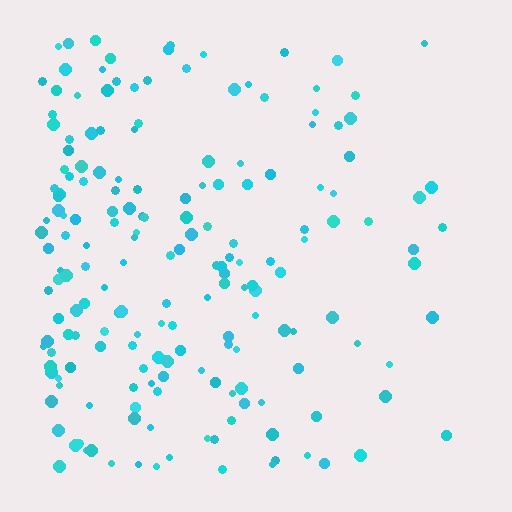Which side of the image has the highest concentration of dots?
The left.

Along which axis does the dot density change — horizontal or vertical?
Horizontal.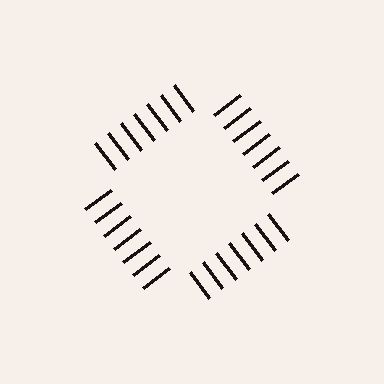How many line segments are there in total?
28 — 7 along each of the 4 edges.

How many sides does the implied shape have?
4 sides — the line-ends trace a square.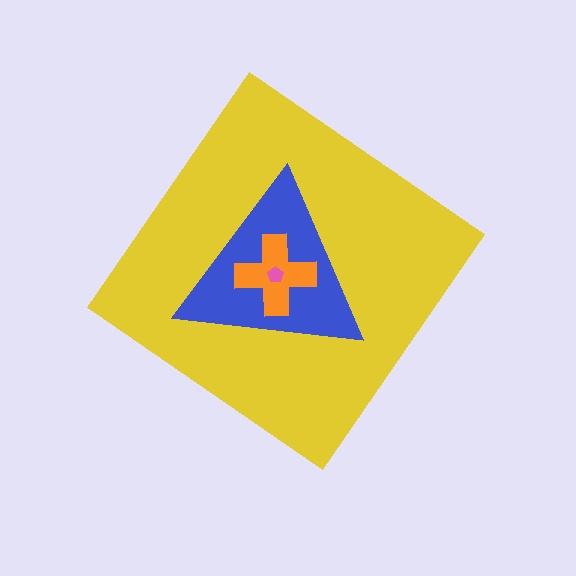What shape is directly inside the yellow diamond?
The blue triangle.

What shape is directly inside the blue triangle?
The orange cross.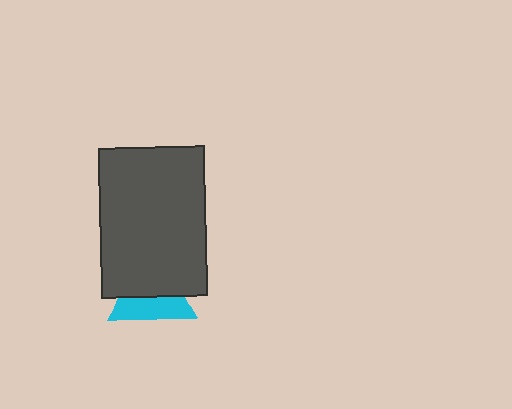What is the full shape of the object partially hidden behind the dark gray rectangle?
The partially hidden object is a cyan triangle.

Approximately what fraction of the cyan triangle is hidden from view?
Roughly 53% of the cyan triangle is hidden behind the dark gray rectangle.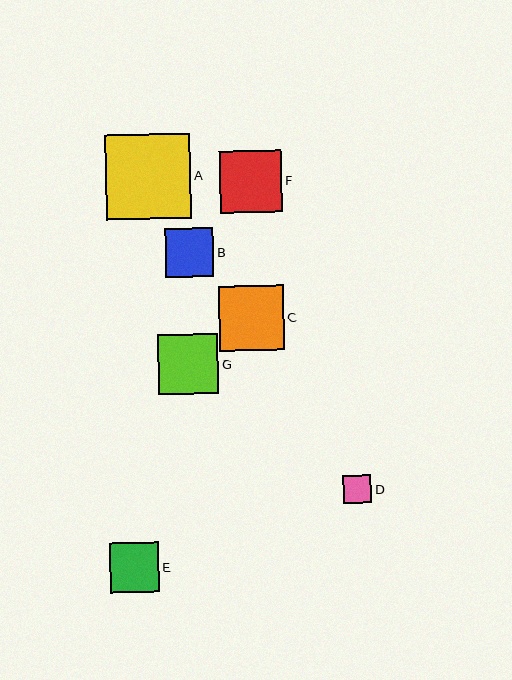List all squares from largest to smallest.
From largest to smallest: A, C, F, G, E, B, D.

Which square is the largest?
Square A is the largest with a size of approximately 85 pixels.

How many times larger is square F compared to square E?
Square F is approximately 1.3 times the size of square E.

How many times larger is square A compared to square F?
Square A is approximately 1.4 times the size of square F.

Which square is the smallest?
Square D is the smallest with a size of approximately 28 pixels.